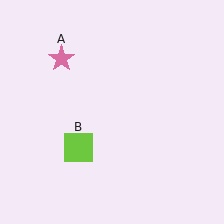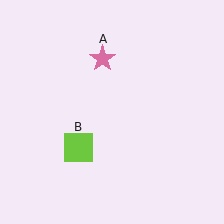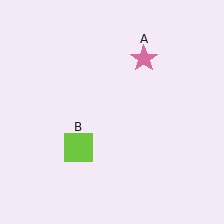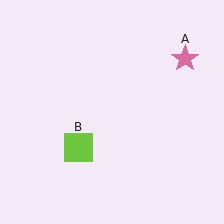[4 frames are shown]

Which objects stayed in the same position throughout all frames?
Lime square (object B) remained stationary.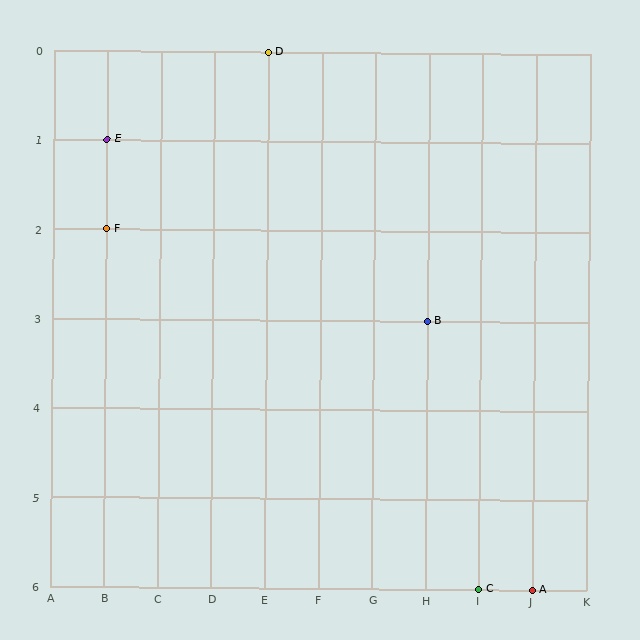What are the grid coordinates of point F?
Point F is at grid coordinates (B, 2).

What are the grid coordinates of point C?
Point C is at grid coordinates (I, 6).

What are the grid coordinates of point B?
Point B is at grid coordinates (H, 3).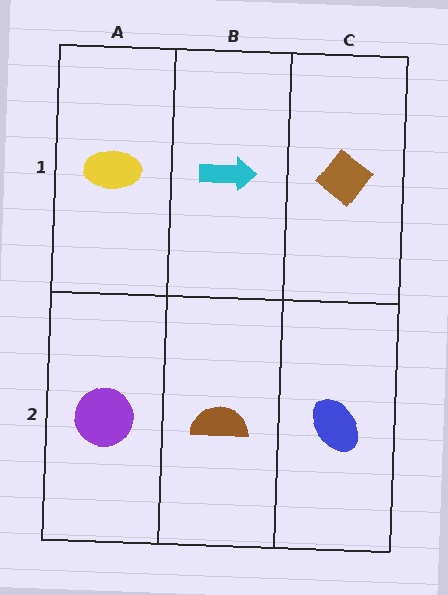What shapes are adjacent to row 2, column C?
A brown diamond (row 1, column C), a brown semicircle (row 2, column B).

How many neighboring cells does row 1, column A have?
2.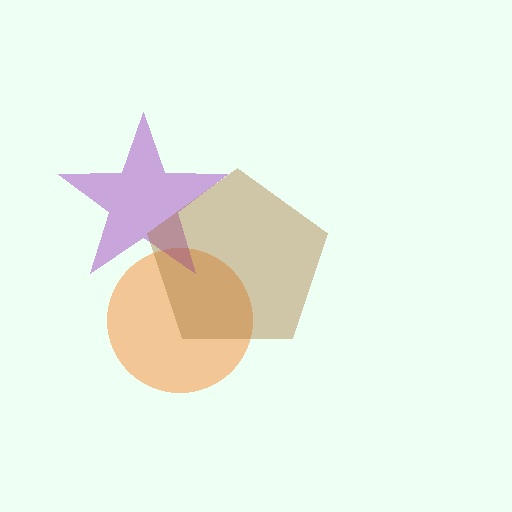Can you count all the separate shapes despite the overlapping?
Yes, there are 3 separate shapes.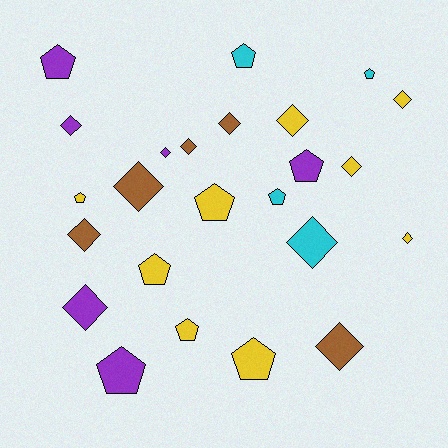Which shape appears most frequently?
Diamond, with 13 objects.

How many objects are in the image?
There are 24 objects.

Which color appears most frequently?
Yellow, with 9 objects.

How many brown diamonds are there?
There are 5 brown diamonds.